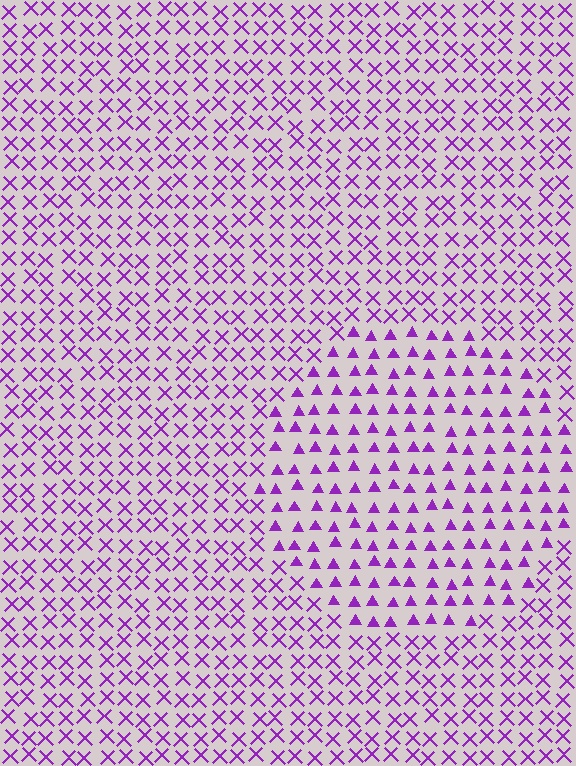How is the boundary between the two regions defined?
The boundary is defined by a change in element shape: triangles inside vs. X marks outside. All elements share the same color and spacing.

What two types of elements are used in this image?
The image uses triangles inside the circle region and X marks outside it.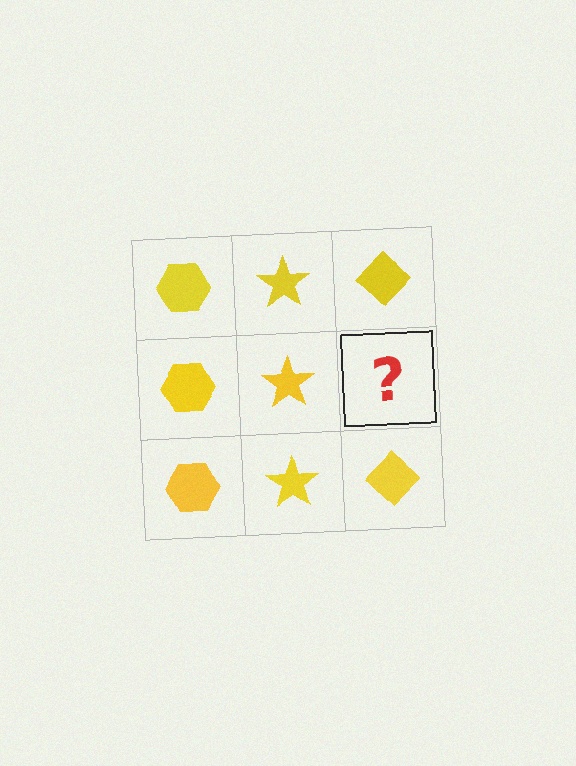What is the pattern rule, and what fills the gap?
The rule is that each column has a consistent shape. The gap should be filled with a yellow diamond.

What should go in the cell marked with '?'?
The missing cell should contain a yellow diamond.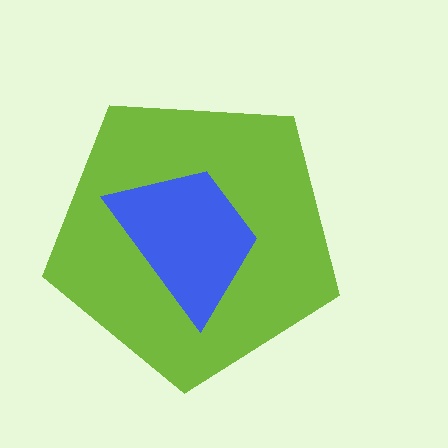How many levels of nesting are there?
2.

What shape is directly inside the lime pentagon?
The blue trapezoid.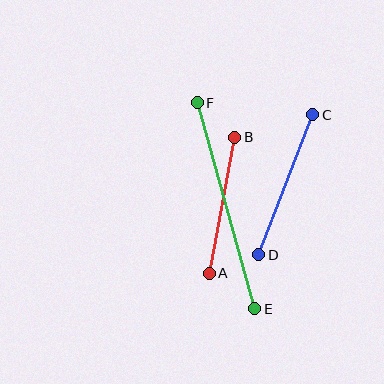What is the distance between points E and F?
The distance is approximately 214 pixels.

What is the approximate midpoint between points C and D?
The midpoint is at approximately (286, 185) pixels.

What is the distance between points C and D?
The distance is approximately 150 pixels.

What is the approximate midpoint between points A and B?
The midpoint is at approximately (222, 205) pixels.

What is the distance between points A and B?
The distance is approximately 138 pixels.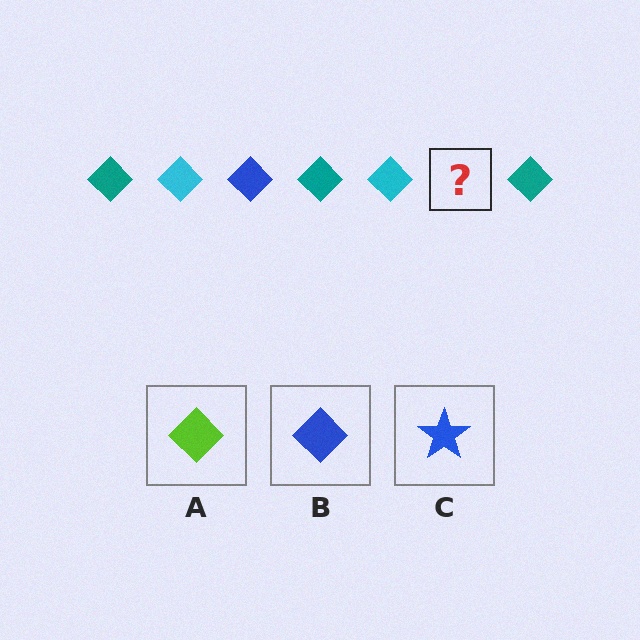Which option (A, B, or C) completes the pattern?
B.